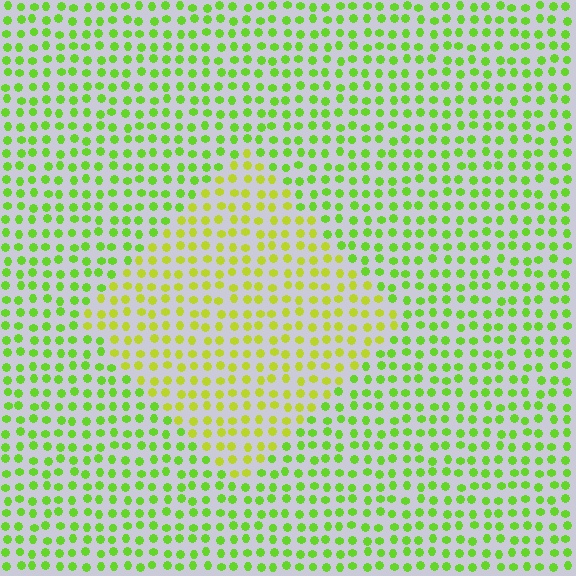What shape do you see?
I see a diamond.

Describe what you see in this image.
The image is filled with small lime elements in a uniform arrangement. A diamond-shaped region is visible where the elements are tinted to a slightly different hue, forming a subtle color boundary.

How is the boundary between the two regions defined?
The boundary is defined purely by a slight shift in hue (about 30 degrees). Spacing, size, and orientation are identical on both sides.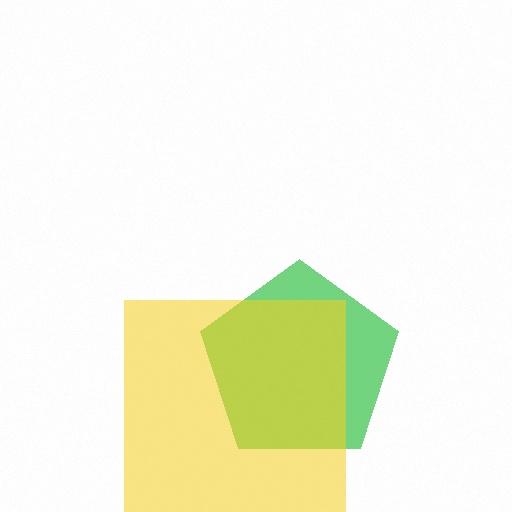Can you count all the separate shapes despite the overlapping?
Yes, there are 2 separate shapes.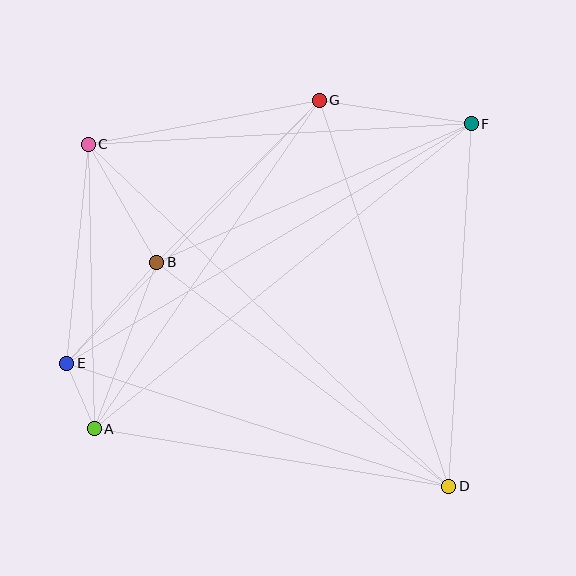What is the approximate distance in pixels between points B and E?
The distance between B and E is approximately 135 pixels.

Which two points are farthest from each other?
Points C and D are farthest from each other.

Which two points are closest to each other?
Points A and E are closest to each other.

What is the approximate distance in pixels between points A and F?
The distance between A and F is approximately 485 pixels.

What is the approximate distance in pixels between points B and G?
The distance between B and G is approximately 230 pixels.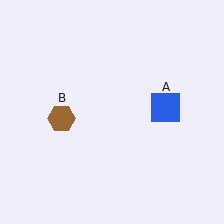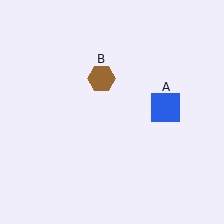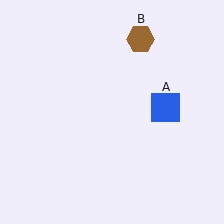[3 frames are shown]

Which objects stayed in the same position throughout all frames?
Blue square (object A) remained stationary.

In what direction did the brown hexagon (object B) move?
The brown hexagon (object B) moved up and to the right.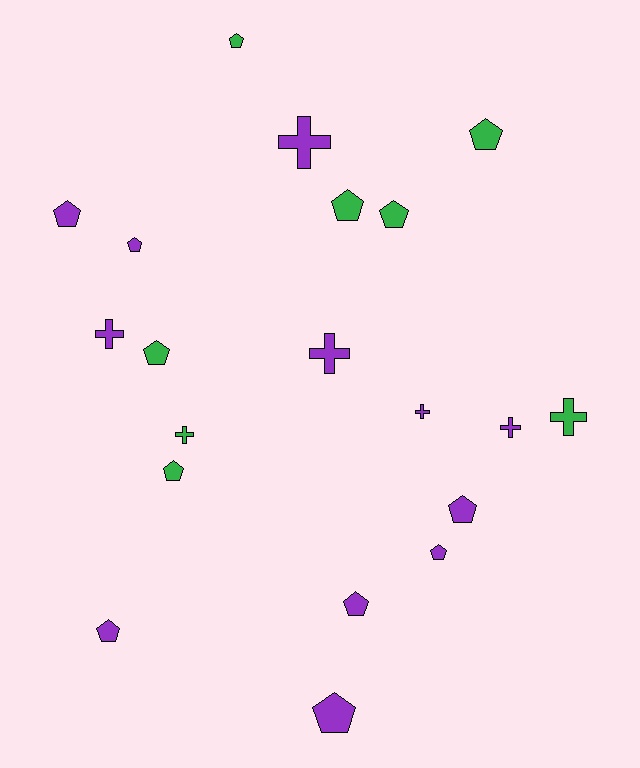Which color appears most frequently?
Purple, with 12 objects.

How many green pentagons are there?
There are 6 green pentagons.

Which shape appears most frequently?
Pentagon, with 13 objects.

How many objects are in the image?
There are 20 objects.